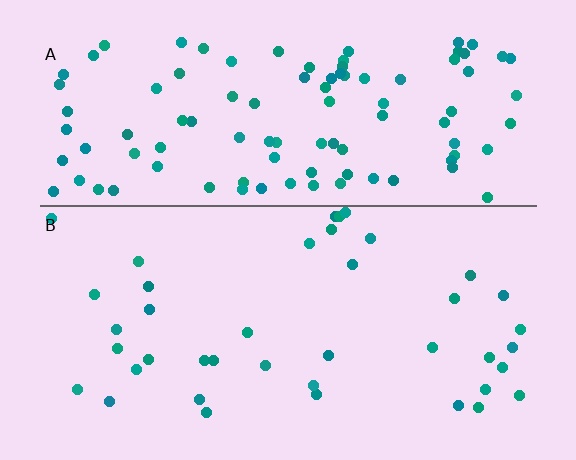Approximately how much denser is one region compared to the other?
Approximately 2.5× — region A over region B.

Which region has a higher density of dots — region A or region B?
A (the top).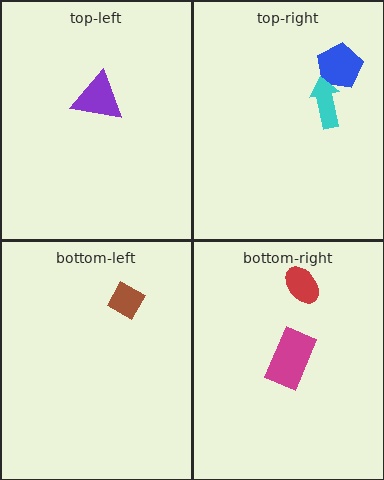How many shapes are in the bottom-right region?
2.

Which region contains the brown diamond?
The bottom-left region.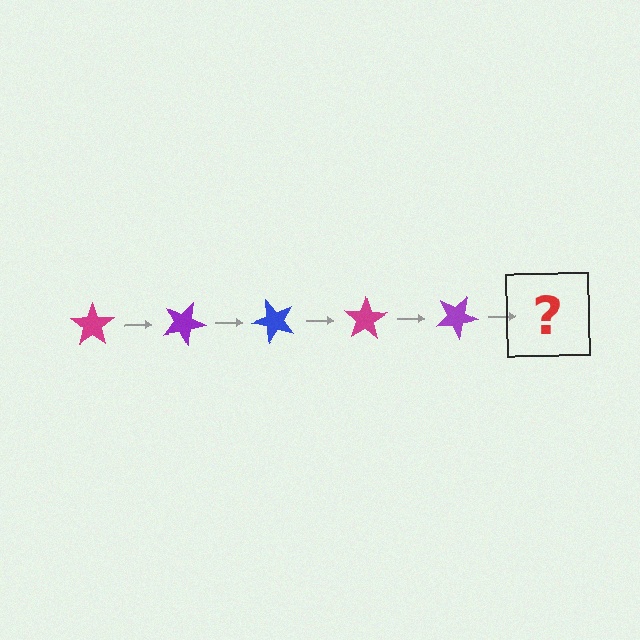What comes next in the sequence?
The next element should be a blue star, rotated 125 degrees from the start.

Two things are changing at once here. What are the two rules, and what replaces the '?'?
The two rules are that it rotates 25 degrees each step and the color cycles through magenta, purple, and blue. The '?' should be a blue star, rotated 125 degrees from the start.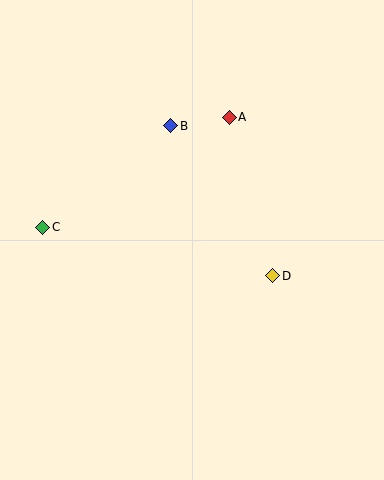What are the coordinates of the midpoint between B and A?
The midpoint between B and A is at (200, 122).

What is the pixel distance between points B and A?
The distance between B and A is 59 pixels.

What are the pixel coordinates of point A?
Point A is at (229, 117).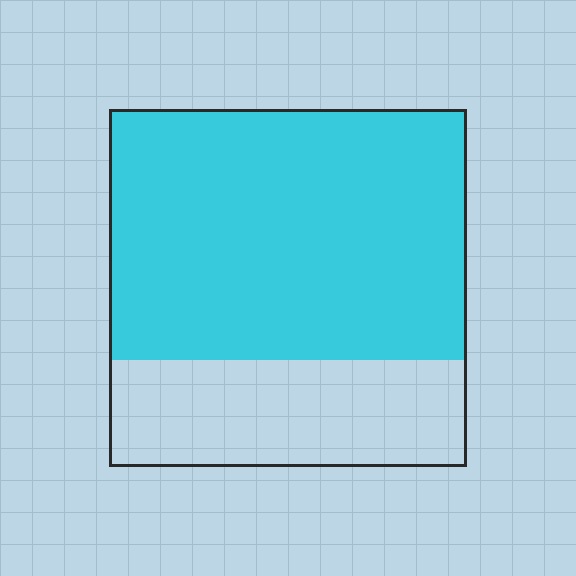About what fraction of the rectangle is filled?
About two thirds (2/3).